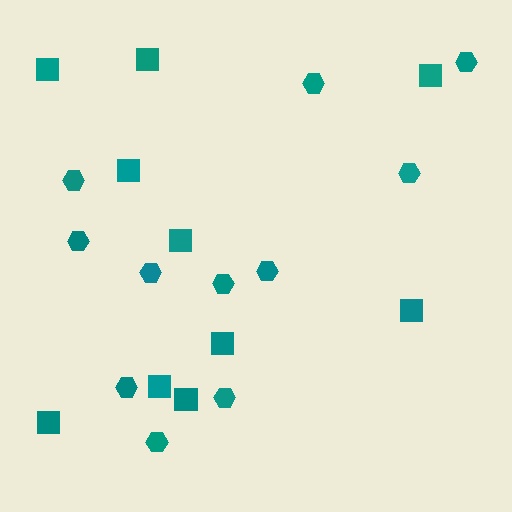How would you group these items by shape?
There are 2 groups: one group of squares (10) and one group of hexagons (11).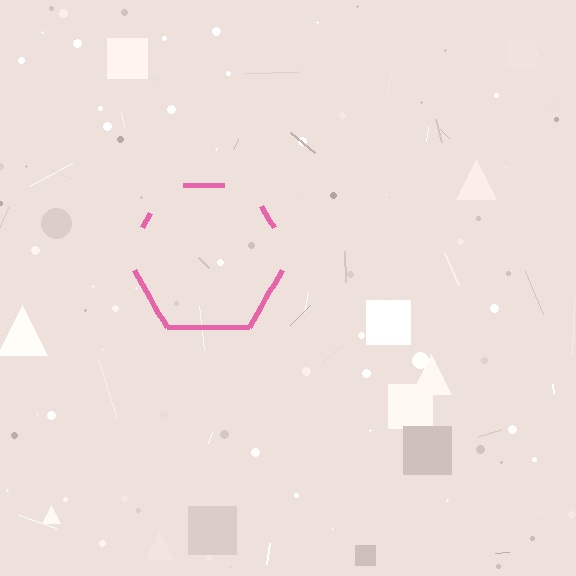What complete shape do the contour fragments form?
The contour fragments form a hexagon.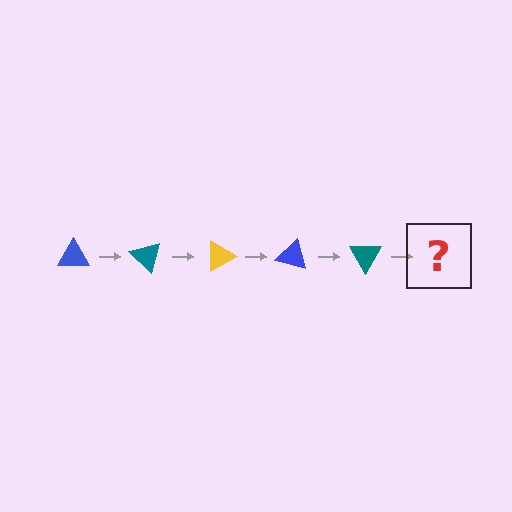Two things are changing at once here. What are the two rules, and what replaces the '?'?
The two rules are that it rotates 45 degrees each step and the color cycles through blue, teal, and yellow. The '?' should be a yellow triangle, rotated 225 degrees from the start.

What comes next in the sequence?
The next element should be a yellow triangle, rotated 225 degrees from the start.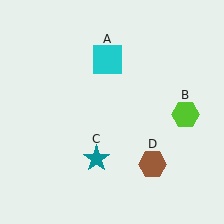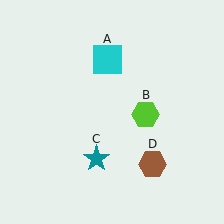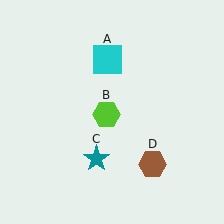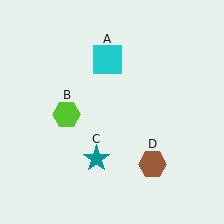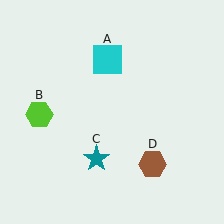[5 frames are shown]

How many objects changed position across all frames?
1 object changed position: lime hexagon (object B).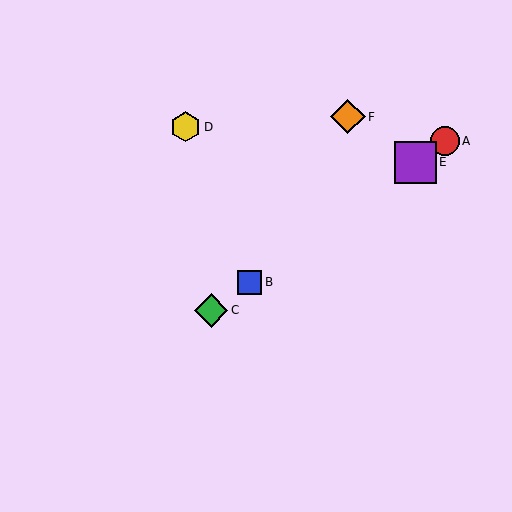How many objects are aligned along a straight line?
4 objects (A, B, C, E) are aligned along a straight line.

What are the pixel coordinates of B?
Object B is at (250, 282).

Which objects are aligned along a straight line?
Objects A, B, C, E are aligned along a straight line.